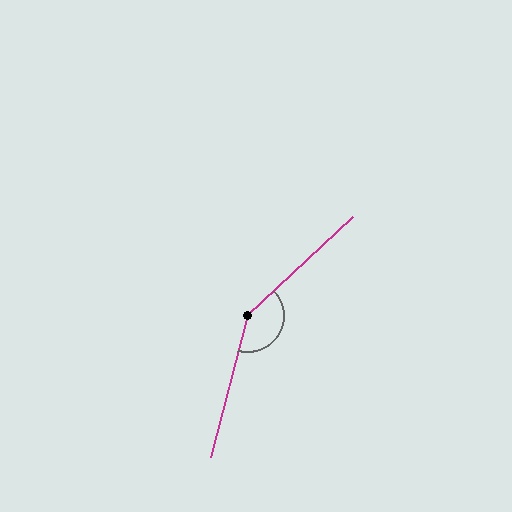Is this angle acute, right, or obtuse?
It is obtuse.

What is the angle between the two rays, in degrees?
Approximately 148 degrees.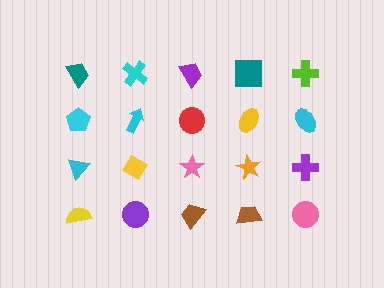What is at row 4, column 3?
A brown trapezoid.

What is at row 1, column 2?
A cyan cross.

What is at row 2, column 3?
A red circle.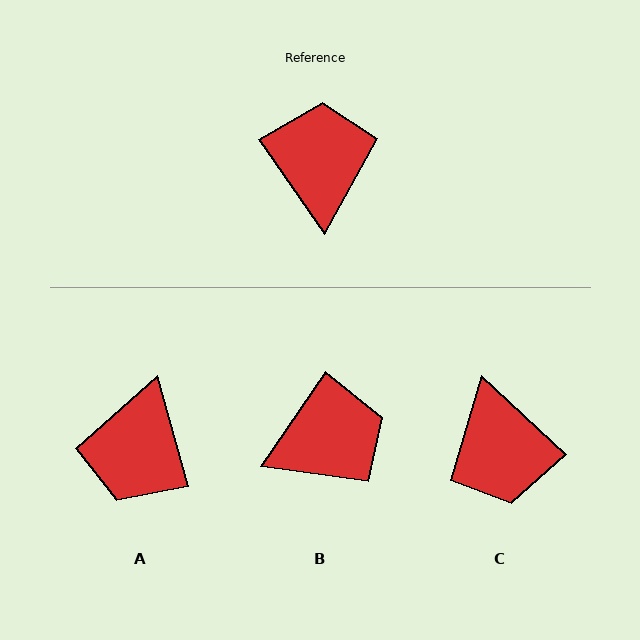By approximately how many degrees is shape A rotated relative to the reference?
Approximately 161 degrees counter-clockwise.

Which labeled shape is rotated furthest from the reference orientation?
C, about 168 degrees away.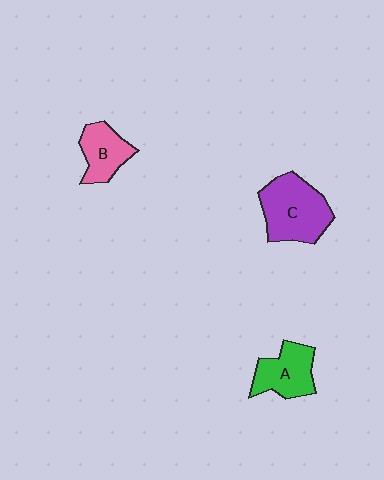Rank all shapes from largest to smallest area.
From largest to smallest: C (purple), A (green), B (pink).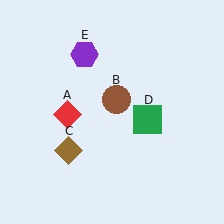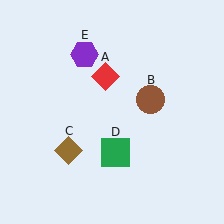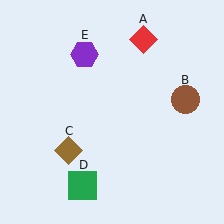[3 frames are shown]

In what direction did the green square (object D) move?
The green square (object D) moved down and to the left.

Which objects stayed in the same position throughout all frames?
Brown diamond (object C) and purple hexagon (object E) remained stationary.